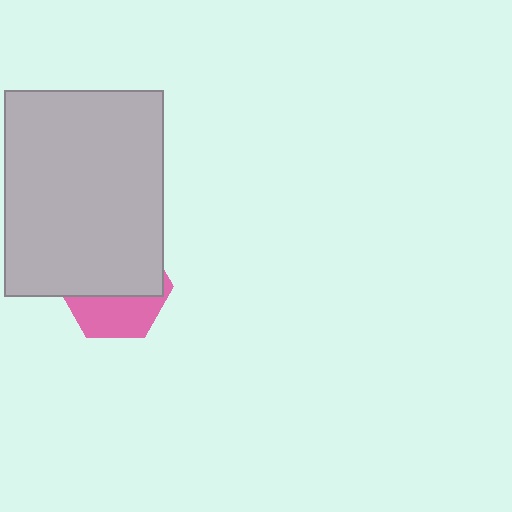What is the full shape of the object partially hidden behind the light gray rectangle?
The partially hidden object is a pink hexagon.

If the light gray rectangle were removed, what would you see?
You would see the complete pink hexagon.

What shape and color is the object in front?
The object in front is a light gray rectangle.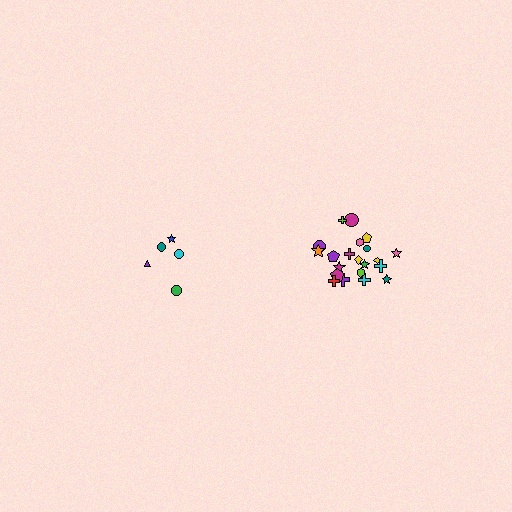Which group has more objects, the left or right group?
The right group.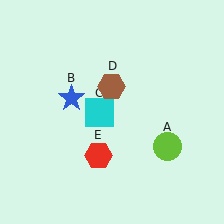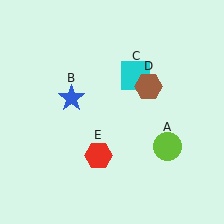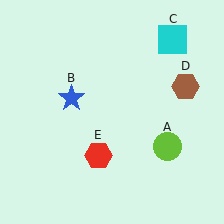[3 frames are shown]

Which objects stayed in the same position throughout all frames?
Lime circle (object A) and blue star (object B) and red hexagon (object E) remained stationary.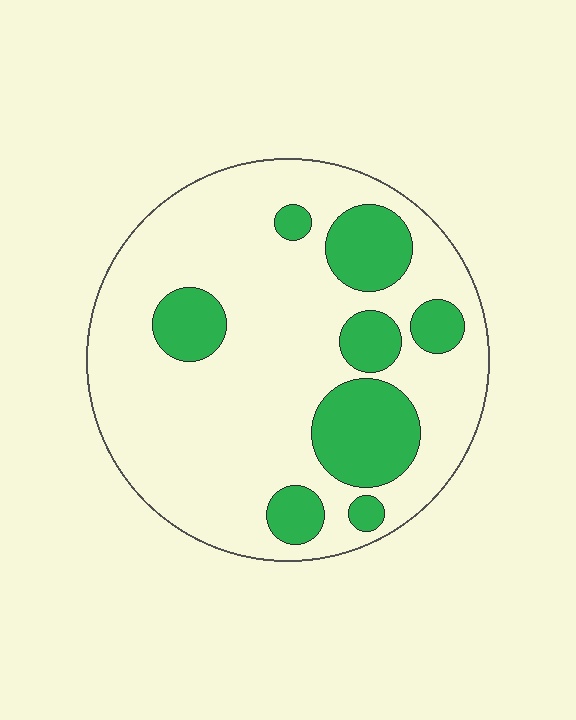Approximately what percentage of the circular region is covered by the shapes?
Approximately 25%.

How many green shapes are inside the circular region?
8.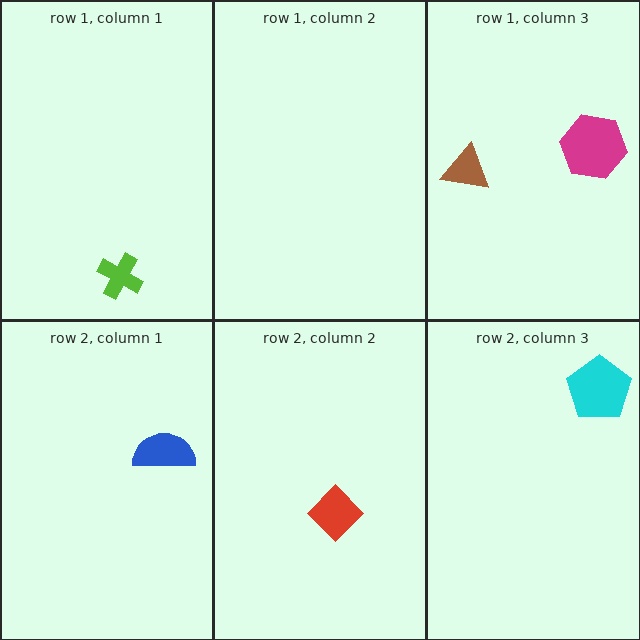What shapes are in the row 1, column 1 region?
The lime cross.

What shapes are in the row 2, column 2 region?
The red diamond.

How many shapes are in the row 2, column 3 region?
1.